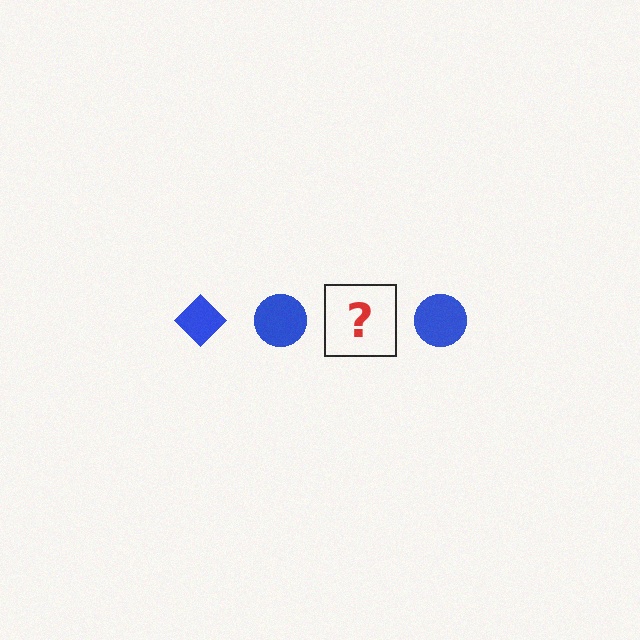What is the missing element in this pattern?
The missing element is a blue diamond.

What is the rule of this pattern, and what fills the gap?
The rule is that the pattern cycles through diamond, circle shapes in blue. The gap should be filled with a blue diamond.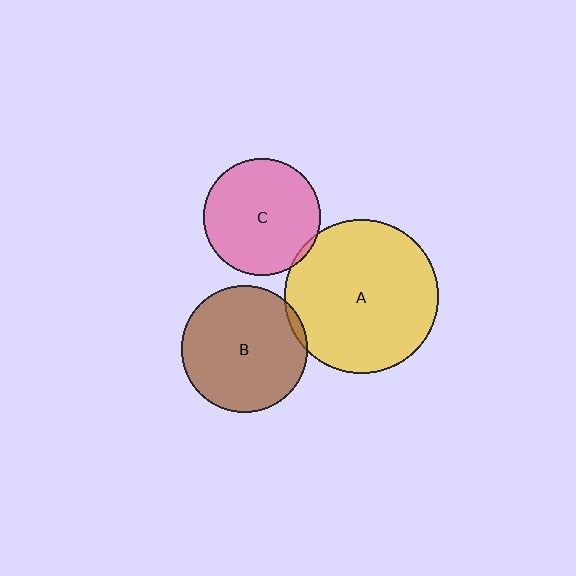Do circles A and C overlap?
Yes.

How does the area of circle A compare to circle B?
Approximately 1.5 times.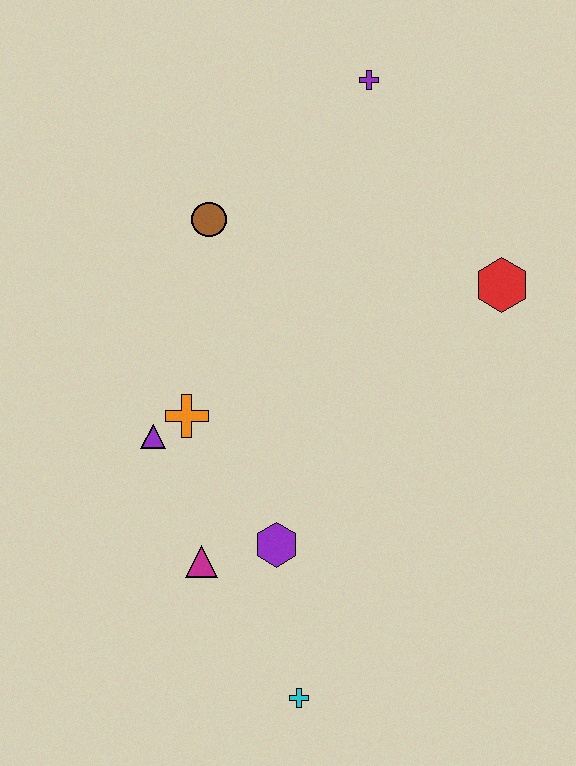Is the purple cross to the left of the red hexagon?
Yes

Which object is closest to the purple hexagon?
The magenta triangle is closest to the purple hexagon.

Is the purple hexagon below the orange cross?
Yes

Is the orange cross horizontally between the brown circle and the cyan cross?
No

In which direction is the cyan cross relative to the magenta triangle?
The cyan cross is below the magenta triangle.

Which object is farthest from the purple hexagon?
The purple cross is farthest from the purple hexagon.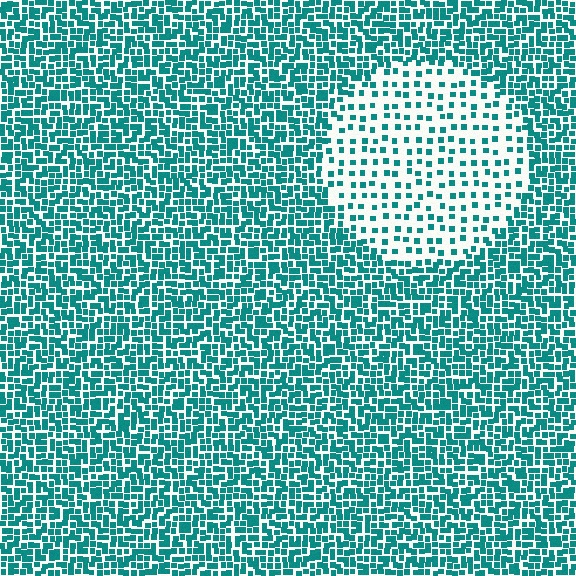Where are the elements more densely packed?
The elements are more densely packed outside the circle boundary.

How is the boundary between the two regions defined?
The boundary is defined by a change in element density (approximately 2.7x ratio). All elements are the same color, size, and shape.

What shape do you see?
I see a circle.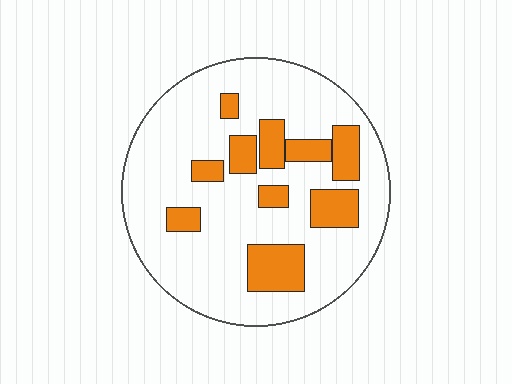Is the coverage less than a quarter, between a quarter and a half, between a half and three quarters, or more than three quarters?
Less than a quarter.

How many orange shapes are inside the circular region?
10.